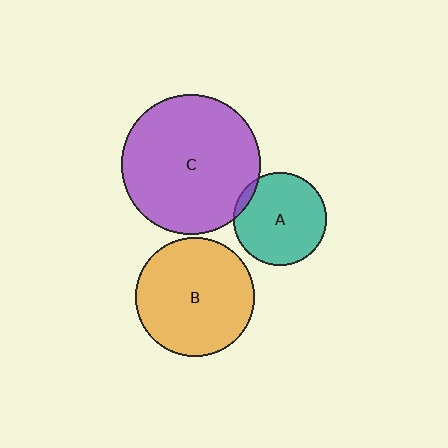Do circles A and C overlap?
Yes.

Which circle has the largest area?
Circle C (purple).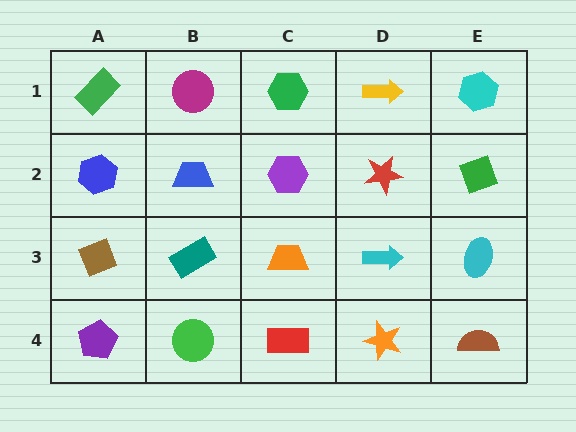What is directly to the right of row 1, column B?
A green hexagon.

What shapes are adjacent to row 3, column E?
A green diamond (row 2, column E), a brown semicircle (row 4, column E), a cyan arrow (row 3, column D).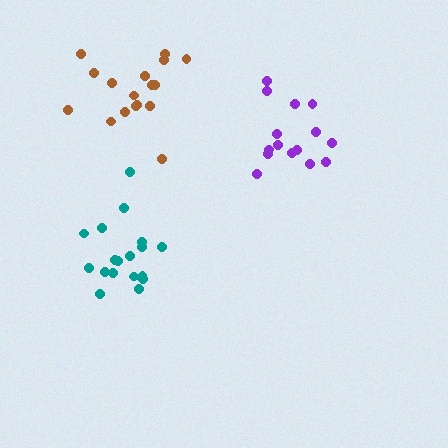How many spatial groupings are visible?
There are 3 spatial groupings.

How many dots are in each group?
Group 1: 15 dots, Group 2: 17 dots, Group 3: 19 dots (51 total).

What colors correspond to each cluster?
The clusters are colored: purple, brown, teal.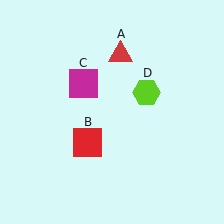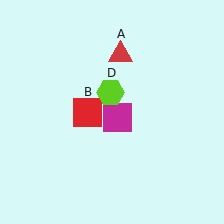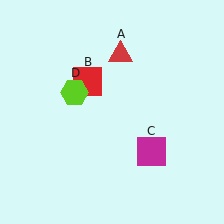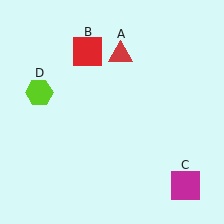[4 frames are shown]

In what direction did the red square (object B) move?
The red square (object B) moved up.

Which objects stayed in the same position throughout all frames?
Red triangle (object A) remained stationary.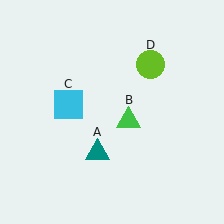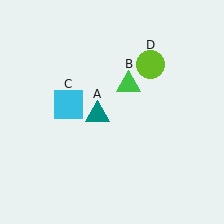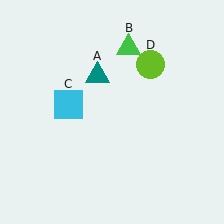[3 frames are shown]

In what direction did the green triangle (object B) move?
The green triangle (object B) moved up.